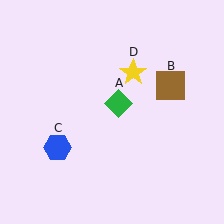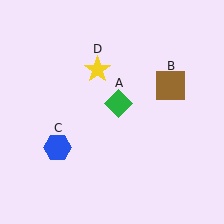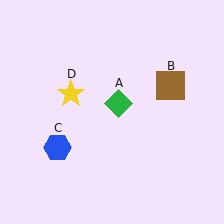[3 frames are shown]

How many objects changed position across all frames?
1 object changed position: yellow star (object D).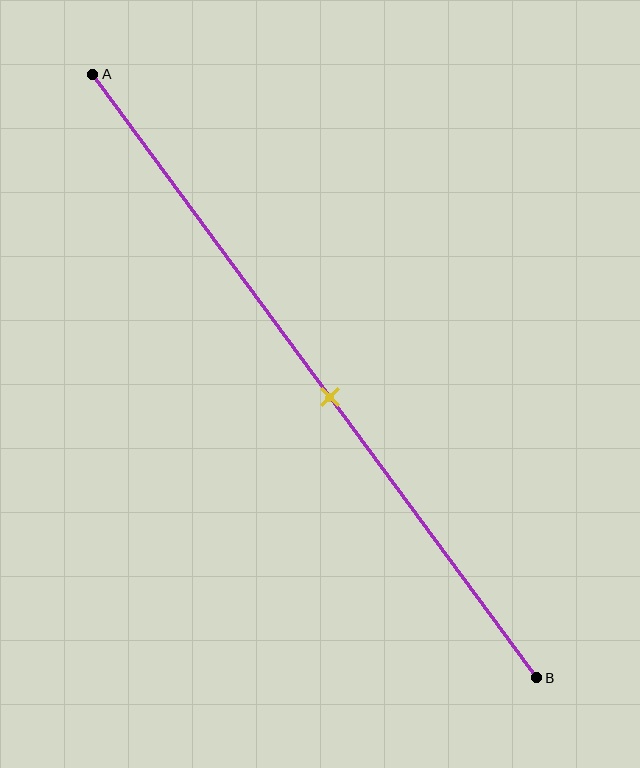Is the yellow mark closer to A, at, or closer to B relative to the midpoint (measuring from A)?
The yellow mark is closer to point B than the midpoint of segment AB.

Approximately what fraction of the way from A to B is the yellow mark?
The yellow mark is approximately 55% of the way from A to B.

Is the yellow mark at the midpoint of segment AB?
No, the mark is at about 55% from A, not at the 50% midpoint.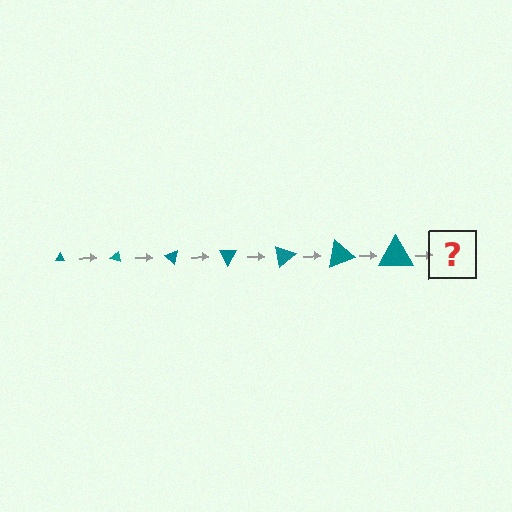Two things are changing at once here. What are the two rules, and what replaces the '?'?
The two rules are that the triangle grows larger each step and it rotates 20 degrees each step. The '?' should be a triangle, larger than the previous one and rotated 140 degrees from the start.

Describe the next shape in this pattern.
It should be a triangle, larger than the previous one and rotated 140 degrees from the start.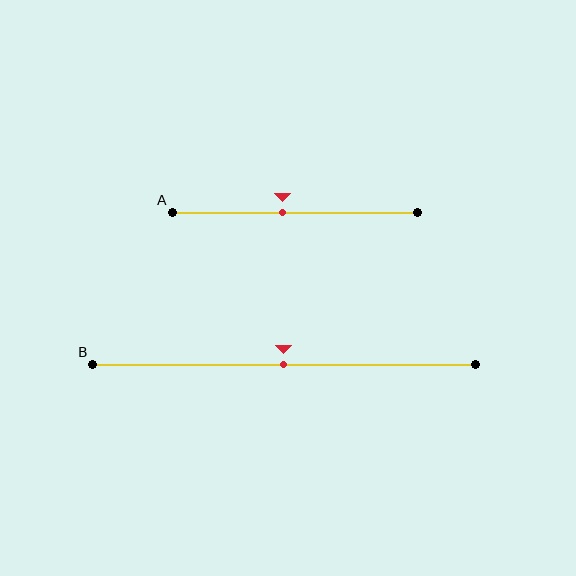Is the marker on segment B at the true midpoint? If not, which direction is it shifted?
Yes, the marker on segment B is at the true midpoint.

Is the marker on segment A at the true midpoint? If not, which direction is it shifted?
No, the marker on segment A is shifted to the left by about 5% of the segment length.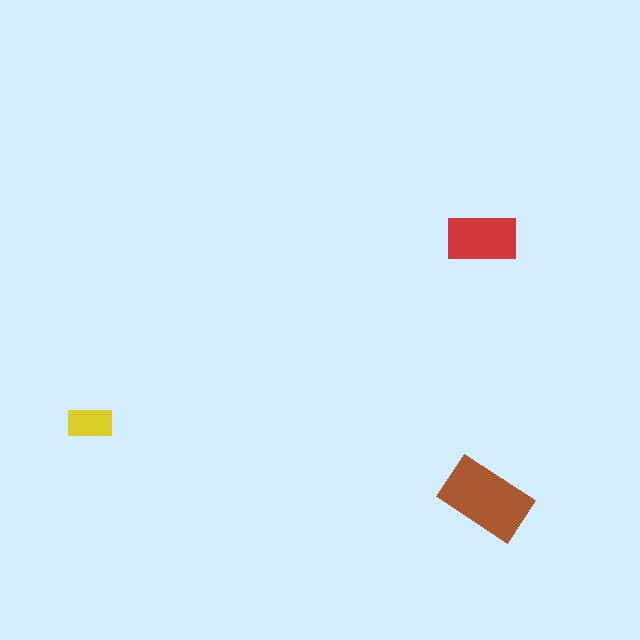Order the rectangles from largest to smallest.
the brown one, the red one, the yellow one.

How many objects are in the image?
There are 3 objects in the image.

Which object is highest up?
The red rectangle is topmost.